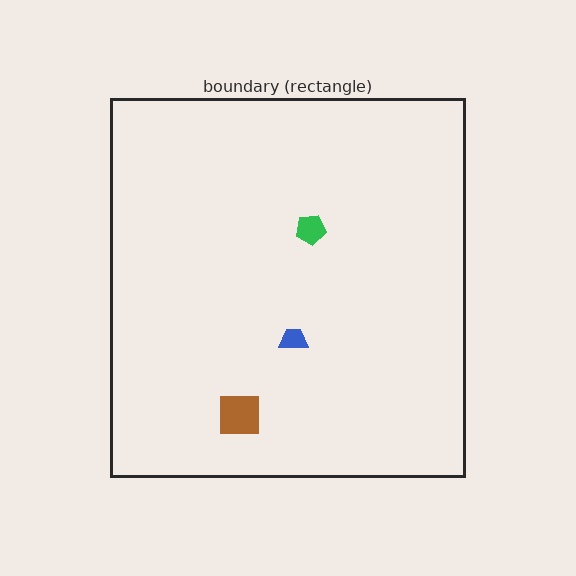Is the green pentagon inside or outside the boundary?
Inside.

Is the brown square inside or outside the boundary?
Inside.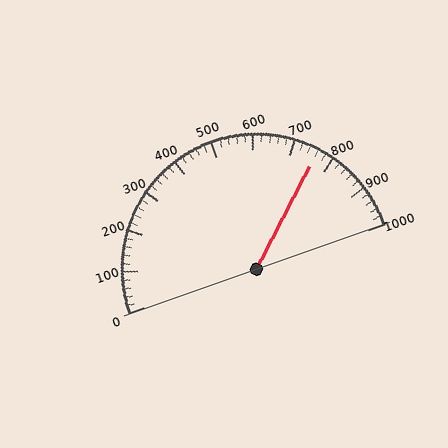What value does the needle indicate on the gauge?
The needle indicates approximately 760.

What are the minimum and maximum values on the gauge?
The gauge ranges from 0 to 1000.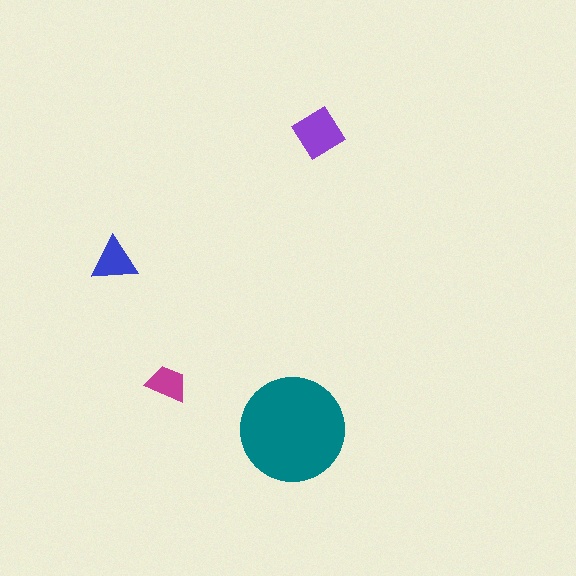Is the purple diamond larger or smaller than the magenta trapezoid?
Larger.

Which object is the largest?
The teal circle.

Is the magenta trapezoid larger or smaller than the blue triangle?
Smaller.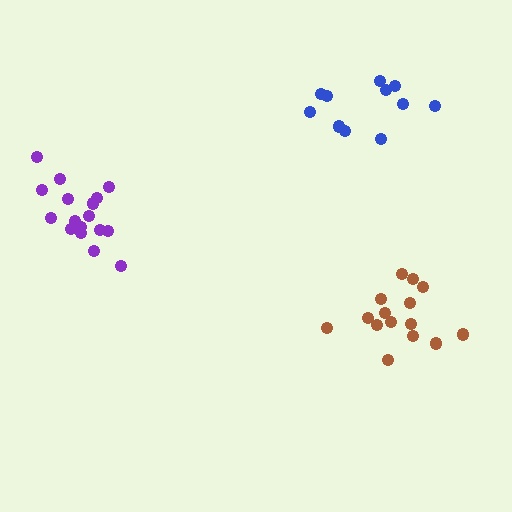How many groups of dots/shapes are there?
There are 3 groups.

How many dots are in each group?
Group 1: 11 dots, Group 2: 15 dots, Group 3: 17 dots (43 total).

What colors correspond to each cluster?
The clusters are colored: blue, brown, purple.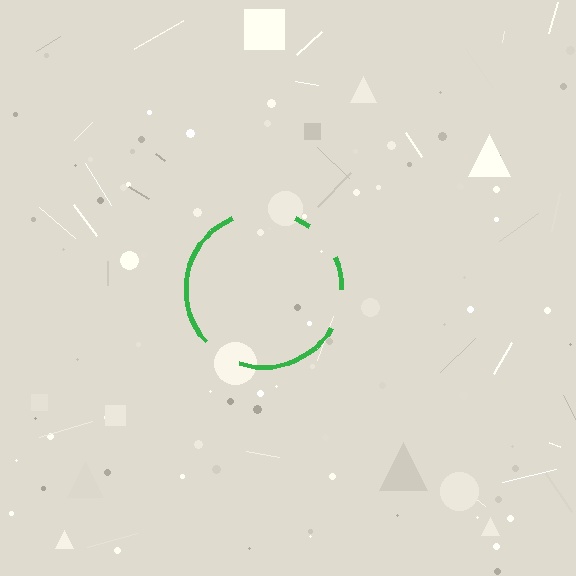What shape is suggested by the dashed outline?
The dashed outline suggests a circle.